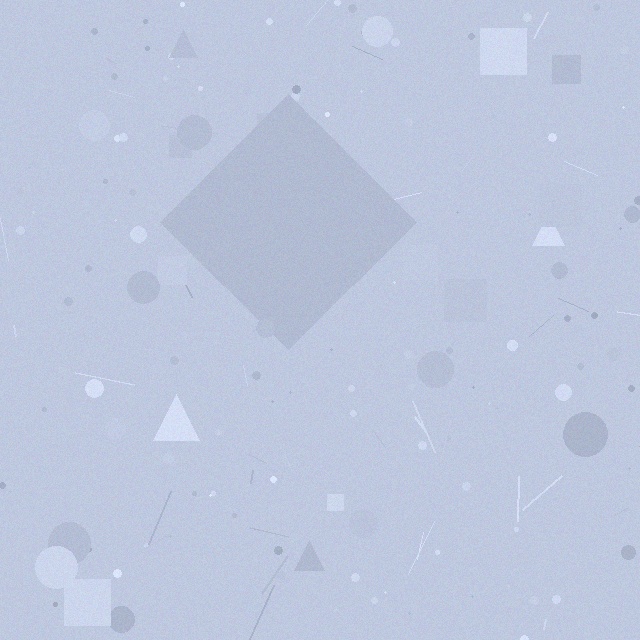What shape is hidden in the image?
A diamond is hidden in the image.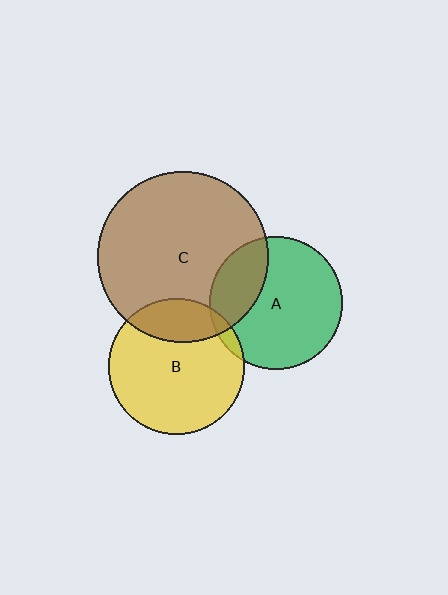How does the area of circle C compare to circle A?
Approximately 1.7 times.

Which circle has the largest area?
Circle C (brown).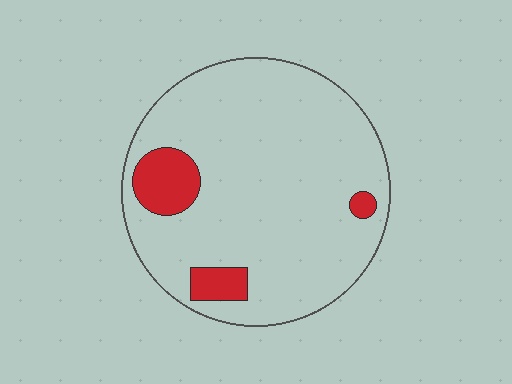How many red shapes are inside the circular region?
3.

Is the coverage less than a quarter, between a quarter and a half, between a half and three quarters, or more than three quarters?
Less than a quarter.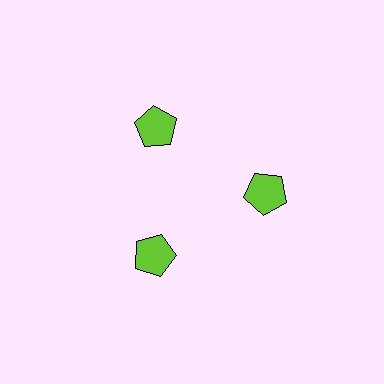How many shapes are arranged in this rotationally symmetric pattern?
There are 3 shapes, arranged in 3 groups of 1.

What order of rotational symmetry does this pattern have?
This pattern has 3-fold rotational symmetry.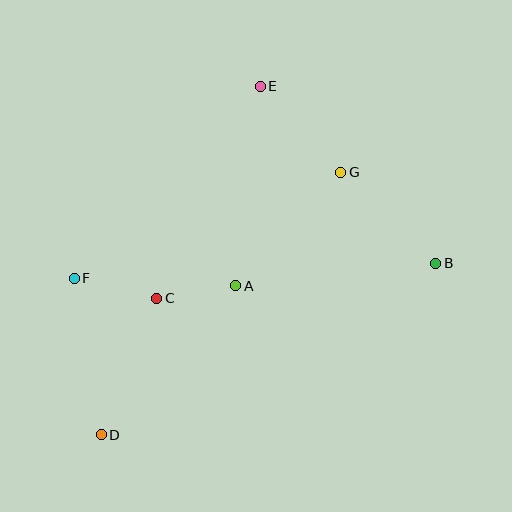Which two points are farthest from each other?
Points D and E are farthest from each other.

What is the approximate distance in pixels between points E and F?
The distance between E and F is approximately 268 pixels.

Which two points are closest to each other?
Points A and C are closest to each other.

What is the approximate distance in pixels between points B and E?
The distance between B and E is approximately 249 pixels.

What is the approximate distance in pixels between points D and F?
The distance between D and F is approximately 159 pixels.